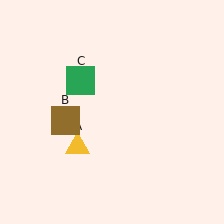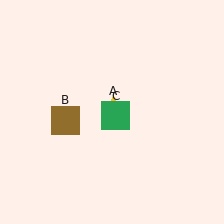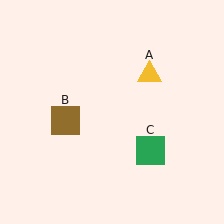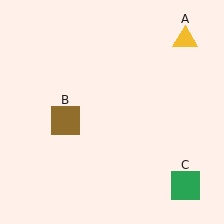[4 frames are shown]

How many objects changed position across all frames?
2 objects changed position: yellow triangle (object A), green square (object C).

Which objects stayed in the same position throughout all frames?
Brown square (object B) remained stationary.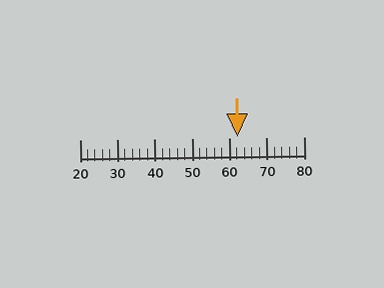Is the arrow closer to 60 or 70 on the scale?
The arrow is closer to 60.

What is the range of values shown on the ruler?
The ruler shows values from 20 to 80.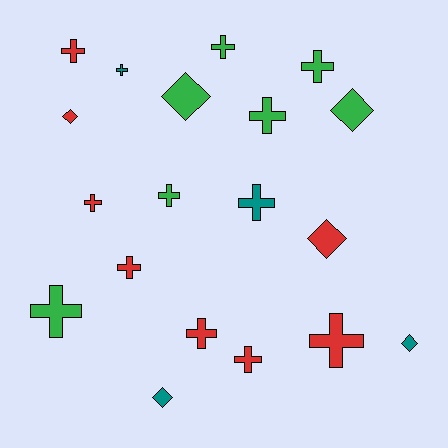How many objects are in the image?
There are 19 objects.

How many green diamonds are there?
There are 2 green diamonds.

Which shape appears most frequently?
Cross, with 13 objects.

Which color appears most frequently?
Red, with 8 objects.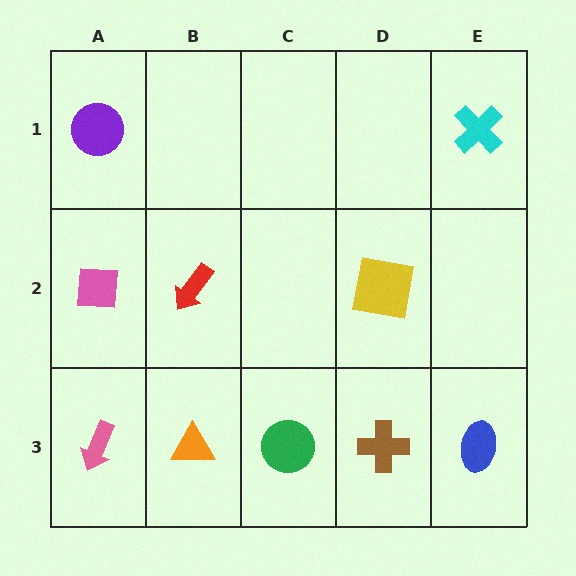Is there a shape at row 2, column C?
No, that cell is empty.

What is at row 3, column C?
A green circle.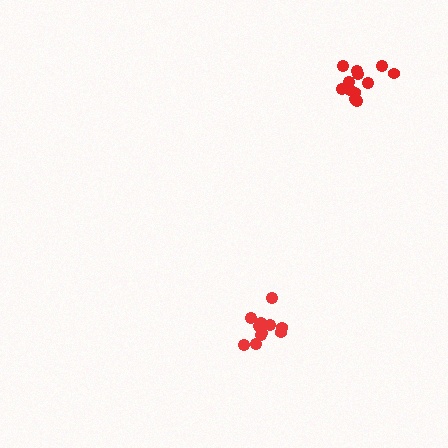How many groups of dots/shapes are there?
There are 2 groups.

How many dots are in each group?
Group 1: 12 dots, Group 2: 12 dots (24 total).